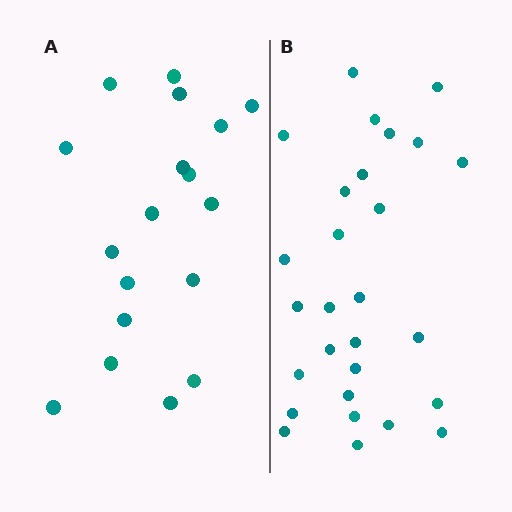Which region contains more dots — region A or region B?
Region B (the right region) has more dots.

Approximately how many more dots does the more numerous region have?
Region B has roughly 10 or so more dots than region A.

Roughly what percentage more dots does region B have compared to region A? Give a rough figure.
About 55% more.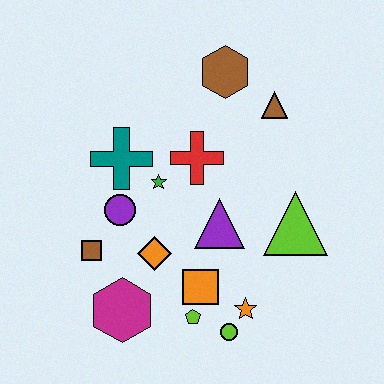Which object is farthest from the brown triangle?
The magenta hexagon is farthest from the brown triangle.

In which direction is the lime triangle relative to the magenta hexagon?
The lime triangle is to the right of the magenta hexagon.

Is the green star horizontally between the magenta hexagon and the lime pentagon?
Yes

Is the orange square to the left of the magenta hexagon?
No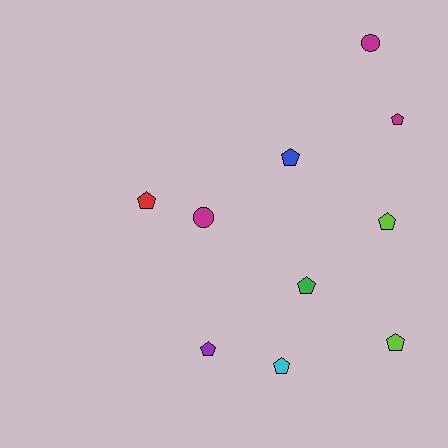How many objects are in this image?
There are 10 objects.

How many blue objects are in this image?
There is 1 blue object.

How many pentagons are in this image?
There are 8 pentagons.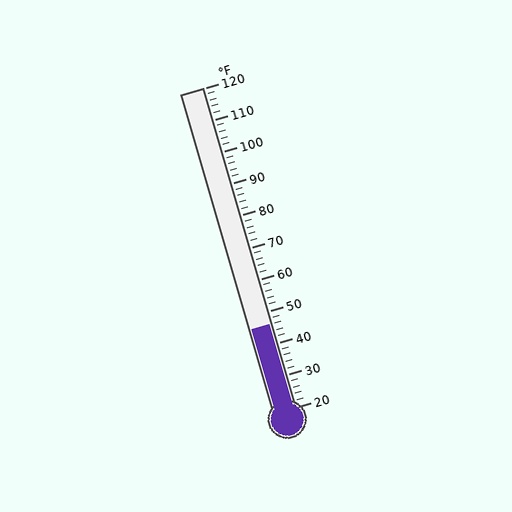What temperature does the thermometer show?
The thermometer shows approximately 46°F.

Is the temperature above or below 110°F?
The temperature is below 110°F.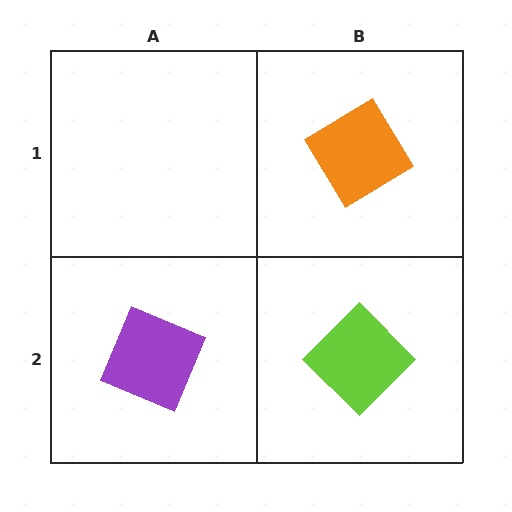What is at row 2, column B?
A lime diamond.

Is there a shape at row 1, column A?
No, that cell is empty.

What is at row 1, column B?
An orange diamond.